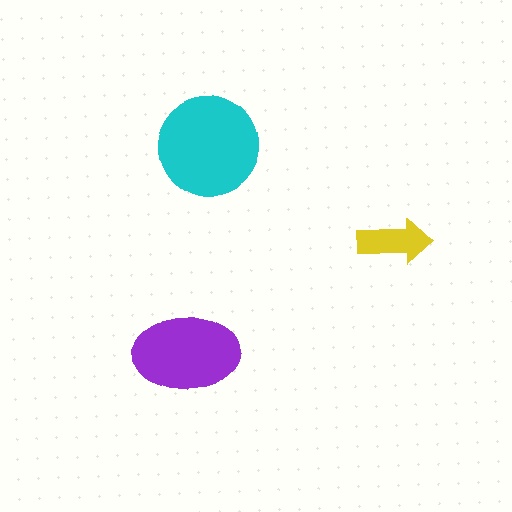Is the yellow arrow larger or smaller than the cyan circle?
Smaller.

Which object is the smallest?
The yellow arrow.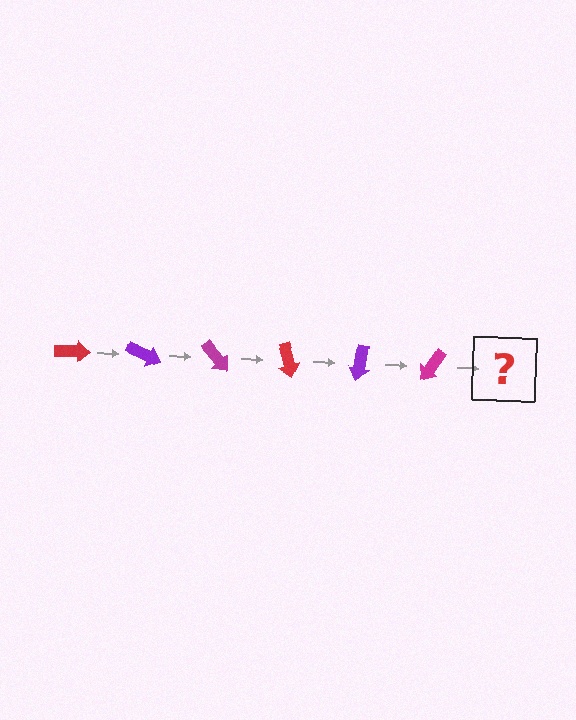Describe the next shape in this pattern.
It should be a red arrow, rotated 150 degrees from the start.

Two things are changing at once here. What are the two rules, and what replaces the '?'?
The two rules are that it rotates 25 degrees each step and the color cycles through red, purple, and magenta. The '?' should be a red arrow, rotated 150 degrees from the start.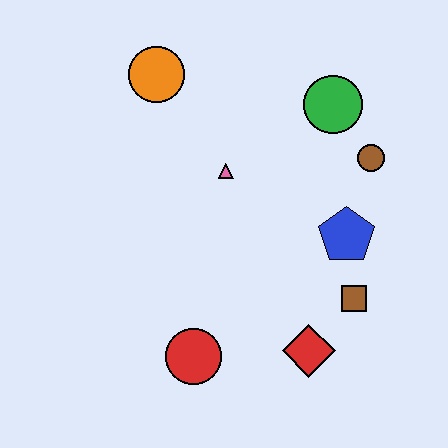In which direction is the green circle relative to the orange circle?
The green circle is to the right of the orange circle.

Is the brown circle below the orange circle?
Yes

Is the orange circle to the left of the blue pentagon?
Yes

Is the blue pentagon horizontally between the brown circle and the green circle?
Yes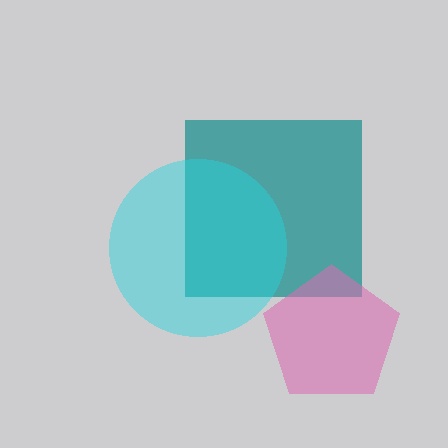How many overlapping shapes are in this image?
There are 3 overlapping shapes in the image.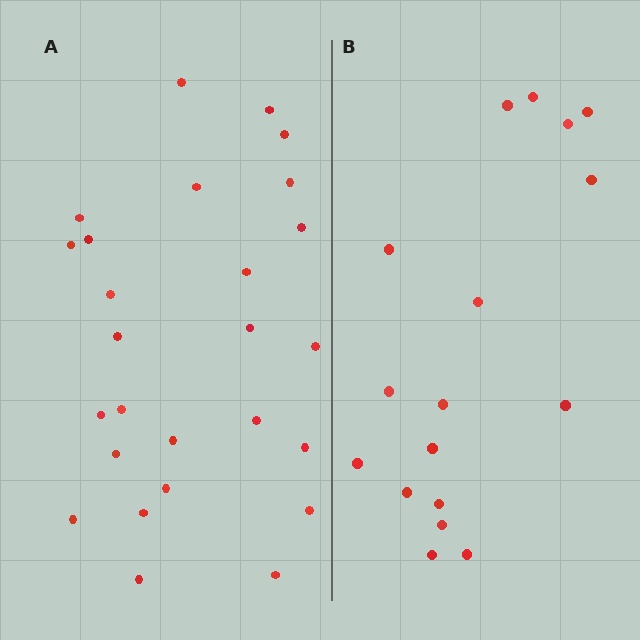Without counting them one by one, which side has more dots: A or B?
Region A (the left region) has more dots.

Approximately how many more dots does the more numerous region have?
Region A has roughly 8 or so more dots than region B.